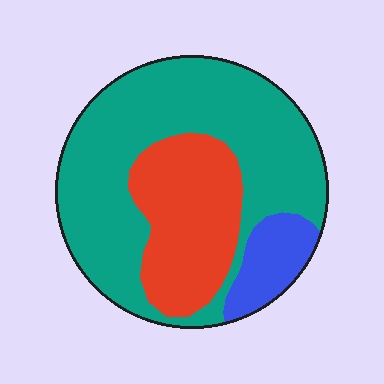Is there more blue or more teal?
Teal.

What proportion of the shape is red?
Red covers 27% of the shape.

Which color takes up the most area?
Teal, at roughly 60%.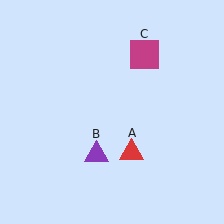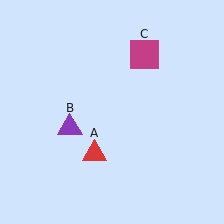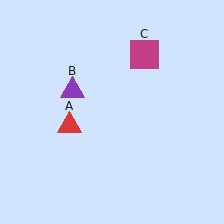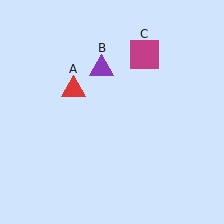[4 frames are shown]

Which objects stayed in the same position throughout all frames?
Magenta square (object C) remained stationary.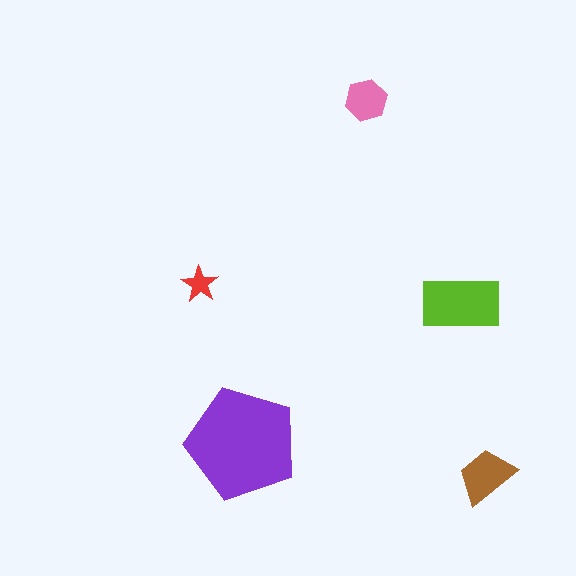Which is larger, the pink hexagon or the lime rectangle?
The lime rectangle.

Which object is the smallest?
The red star.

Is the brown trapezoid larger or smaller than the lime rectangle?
Smaller.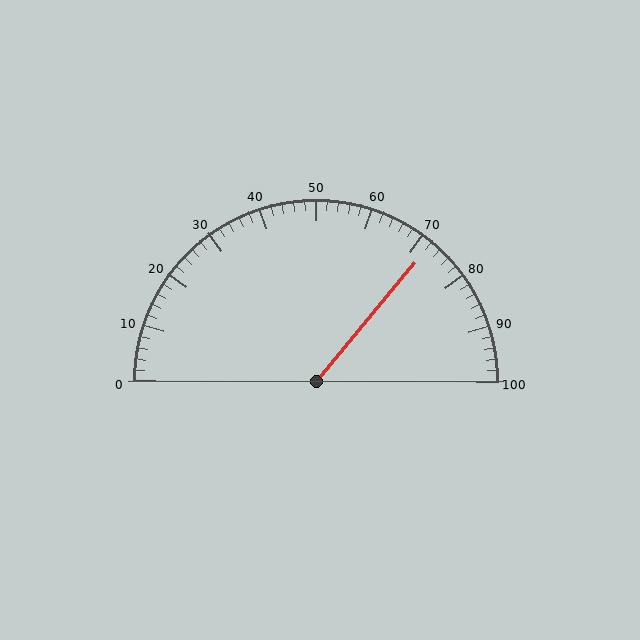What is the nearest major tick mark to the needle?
The nearest major tick mark is 70.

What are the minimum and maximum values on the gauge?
The gauge ranges from 0 to 100.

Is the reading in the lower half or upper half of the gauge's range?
The reading is in the upper half of the range (0 to 100).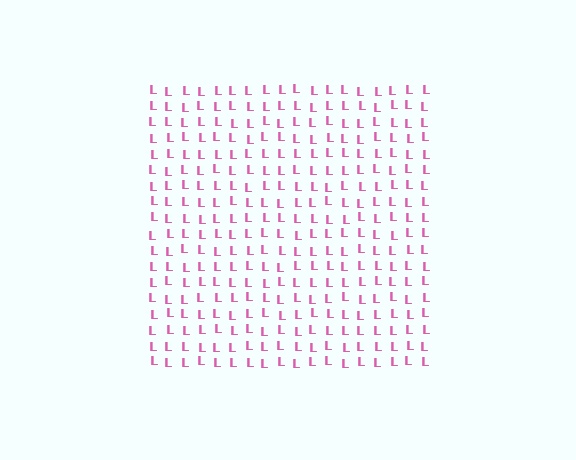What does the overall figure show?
The overall figure shows a square.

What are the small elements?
The small elements are letter L's.